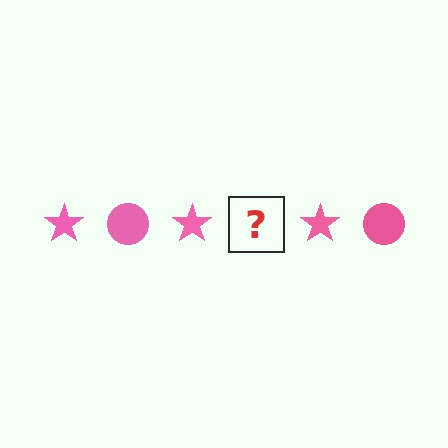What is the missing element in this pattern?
The missing element is a pink circle.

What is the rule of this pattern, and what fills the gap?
The rule is that the pattern cycles through star, circle shapes in pink. The gap should be filled with a pink circle.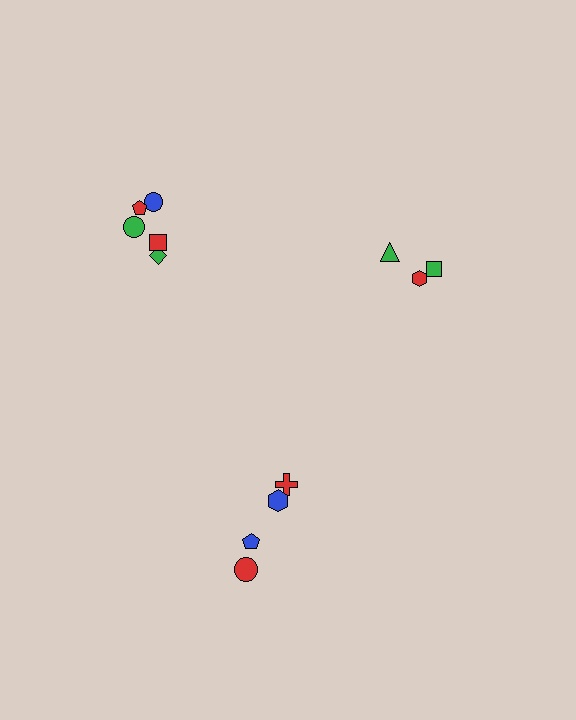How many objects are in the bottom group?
There are 4 objects.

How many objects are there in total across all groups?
There are 12 objects.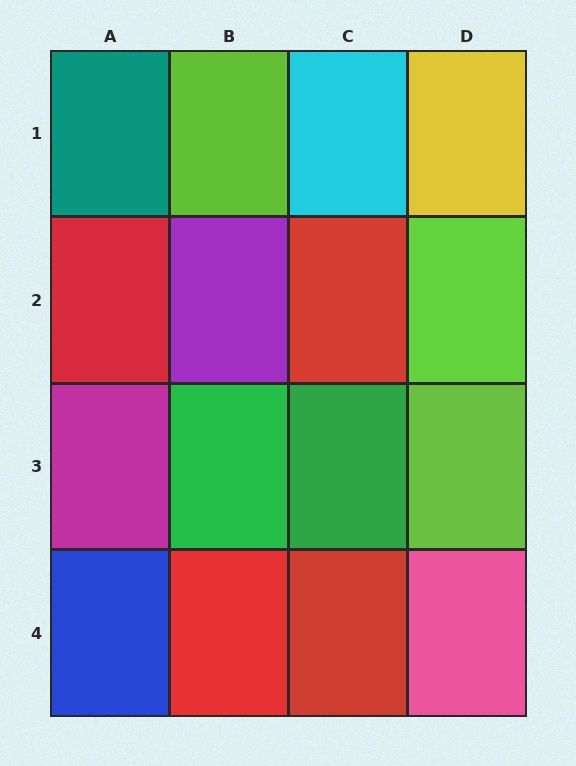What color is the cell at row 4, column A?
Blue.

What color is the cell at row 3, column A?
Magenta.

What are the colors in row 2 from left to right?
Red, purple, red, lime.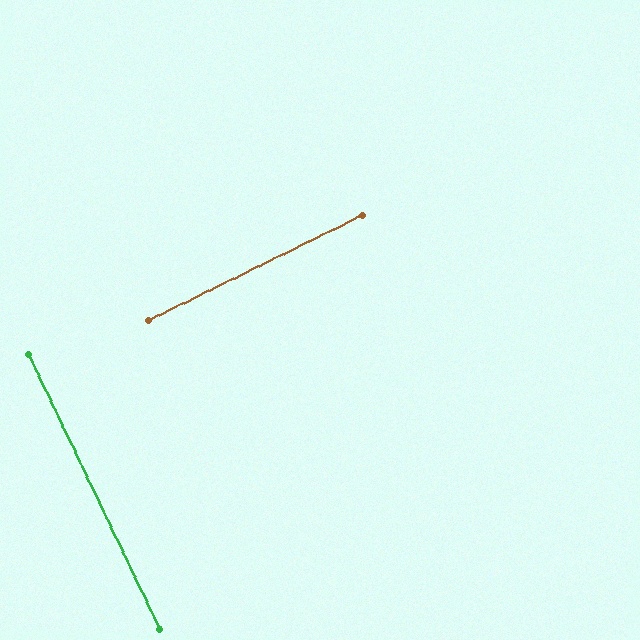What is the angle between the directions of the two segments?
Approximately 89 degrees.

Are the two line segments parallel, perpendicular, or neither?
Perpendicular — they meet at approximately 89°.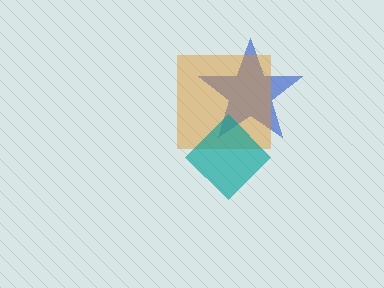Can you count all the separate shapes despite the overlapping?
Yes, there are 3 separate shapes.